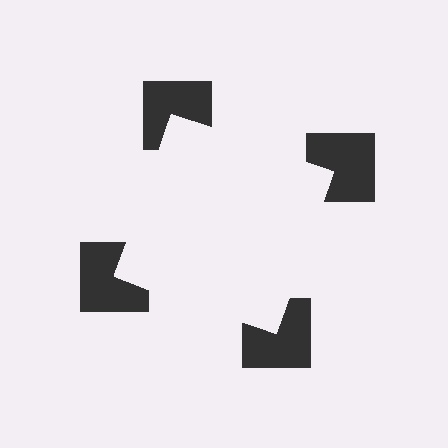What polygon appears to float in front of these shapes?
An illusory square — its edges are inferred from the aligned wedge cuts in the notched squares, not physically drawn.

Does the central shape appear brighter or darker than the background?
It typically appears slightly brighter than the background, even though no actual brightness change is drawn.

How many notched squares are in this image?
There are 4 — one at each vertex of the illusory square.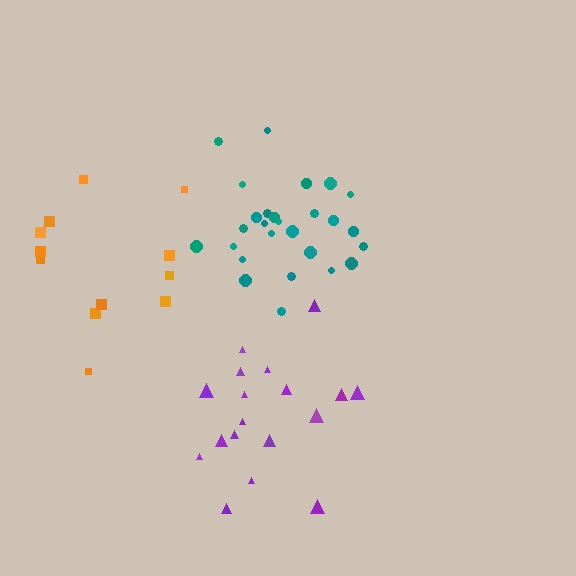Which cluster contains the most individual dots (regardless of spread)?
Teal (27).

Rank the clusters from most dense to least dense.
teal, purple, orange.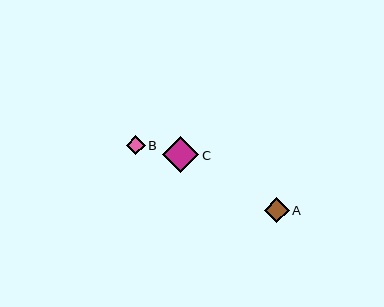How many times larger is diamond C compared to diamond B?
Diamond C is approximately 1.9 times the size of diamond B.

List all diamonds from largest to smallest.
From largest to smallest: C, A, B.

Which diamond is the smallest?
Diamond B is the smallest with a size of approximately 19 pixels.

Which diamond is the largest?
Diamond C is the largest with a size of approximately 36 pixels.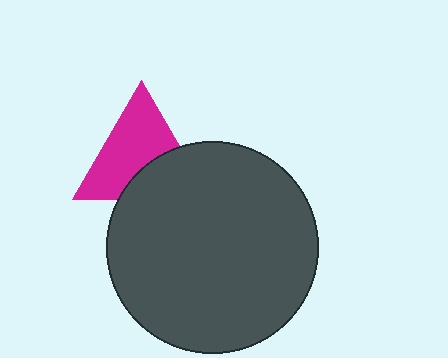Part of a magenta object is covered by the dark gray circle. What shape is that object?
It is a triangle.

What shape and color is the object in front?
The object in front is a dark gray circle.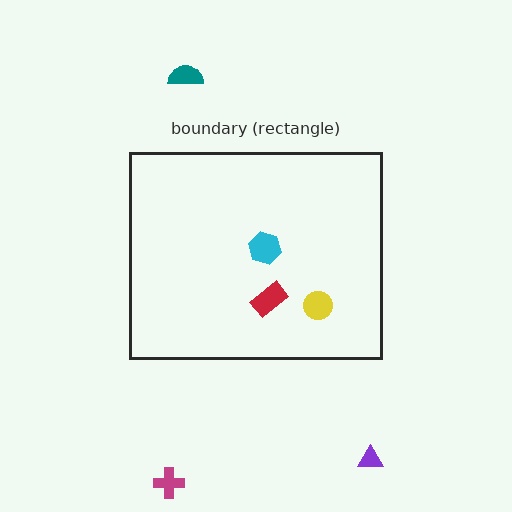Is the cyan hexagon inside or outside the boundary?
Inside.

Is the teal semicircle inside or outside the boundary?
Outside.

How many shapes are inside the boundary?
3 inside, 3 outside.